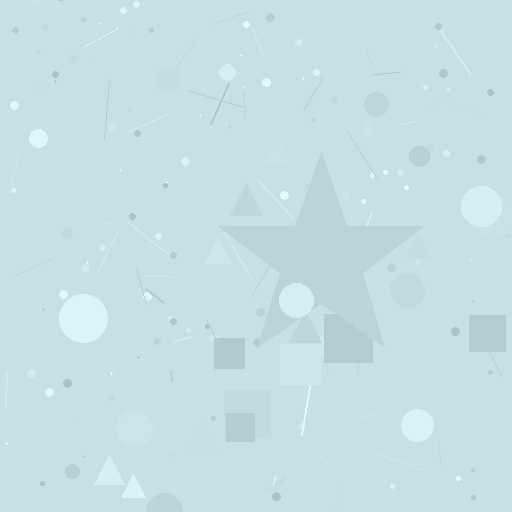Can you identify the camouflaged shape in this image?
The camouflaged shape is a star.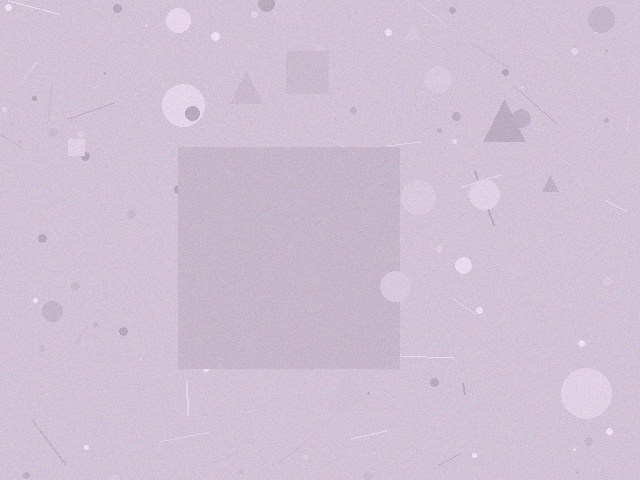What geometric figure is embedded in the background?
A square is embedded in the background.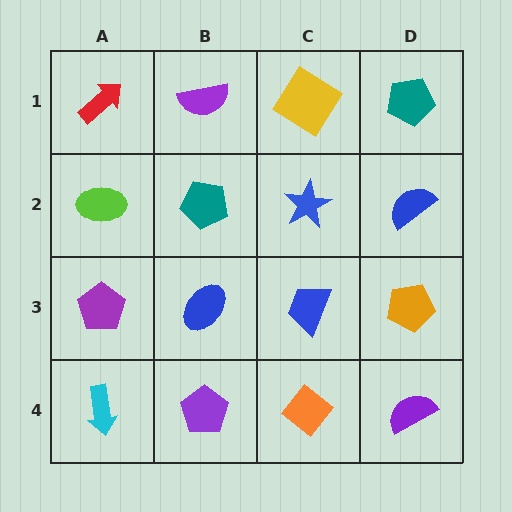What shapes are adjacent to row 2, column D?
A teal pentagon (row 1, column D), an orange pentagon (row 3, column D), a blue star (row 2, column C).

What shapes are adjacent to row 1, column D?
A blue semicircle (row 2, column D), a yellow diamond (row 1, column C).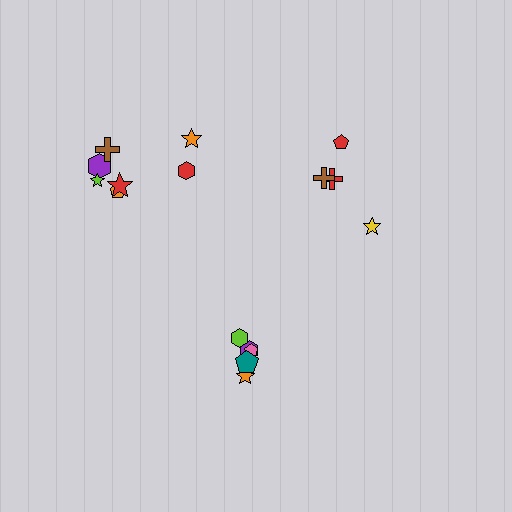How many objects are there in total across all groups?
There are 16 objects.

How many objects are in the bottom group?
There are 5 objects.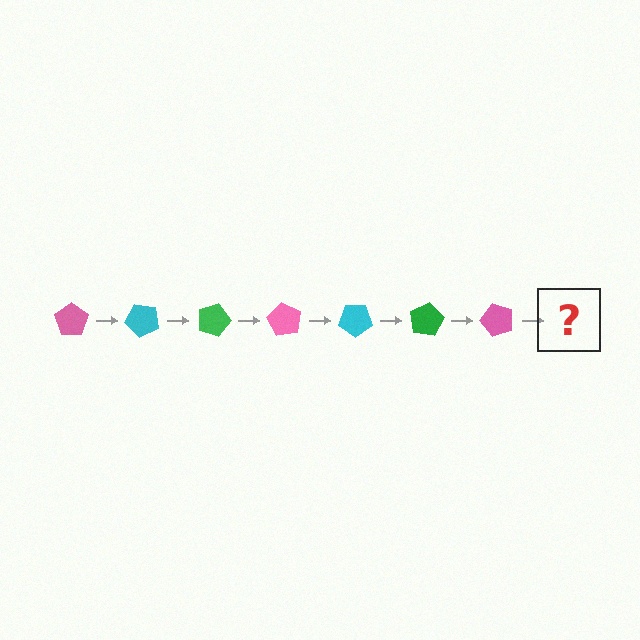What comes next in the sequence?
The next element should be a cyan pentagon, rotated 315 degrees from the start.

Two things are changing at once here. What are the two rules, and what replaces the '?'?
The two rules are that it rotates 45 degrees each step and the color cycles through pink, cyan, and green. The '?' should be a cyan pentagon, rotated 315 degrees from the start.